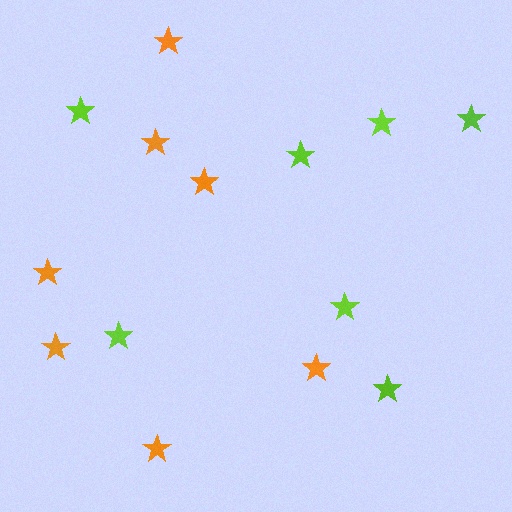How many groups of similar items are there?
There are 2 groups: one group of orange stars (7) and one group of lime stars (7).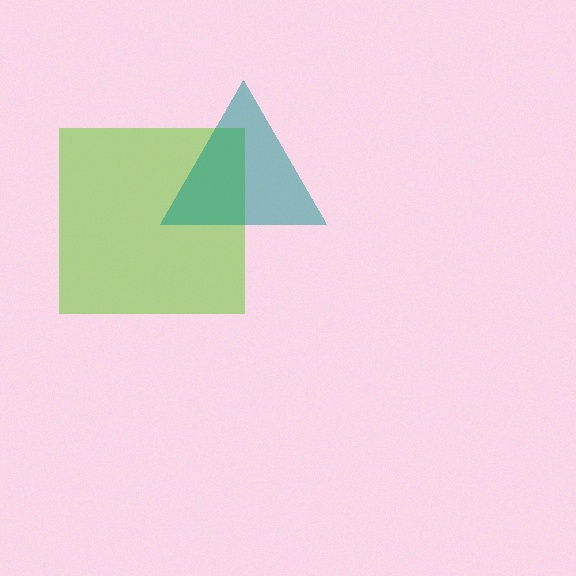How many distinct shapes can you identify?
There are 2 distinct shapes: a lime square, a teal triangle.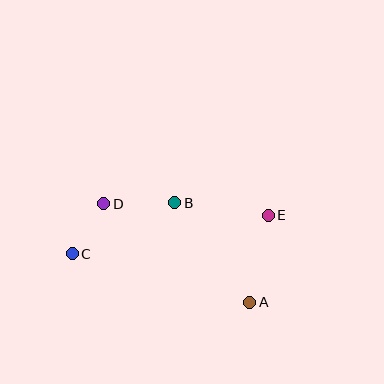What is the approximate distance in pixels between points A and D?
The distance between A and D is approximately 176 pixels.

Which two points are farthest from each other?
Points C and E are farthest from each other.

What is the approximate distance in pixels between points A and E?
The distance between A and E is approximately 89 pixels.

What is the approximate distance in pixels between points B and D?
The distance between B and D is approximately 71 pixels.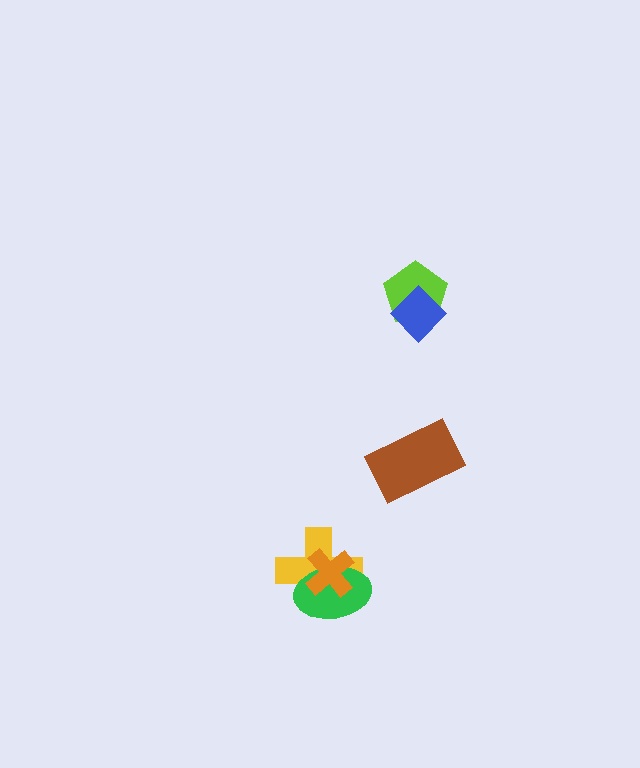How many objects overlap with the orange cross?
2 objects overlap with the orange cross.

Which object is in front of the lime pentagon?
The blue diamond is in front of the lime pentagon.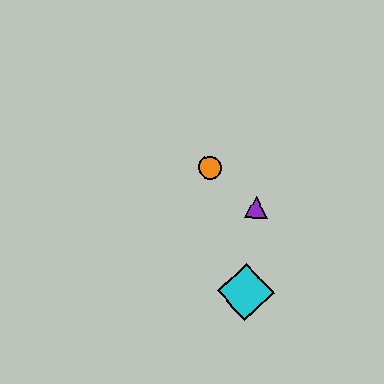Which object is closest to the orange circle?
The purple triangle is closest to the orange circle.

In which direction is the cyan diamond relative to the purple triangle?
The cyan diamond is below the purple triangle.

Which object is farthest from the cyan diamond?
The orange circle is farthest from the cyan diamond.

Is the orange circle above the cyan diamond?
Yes